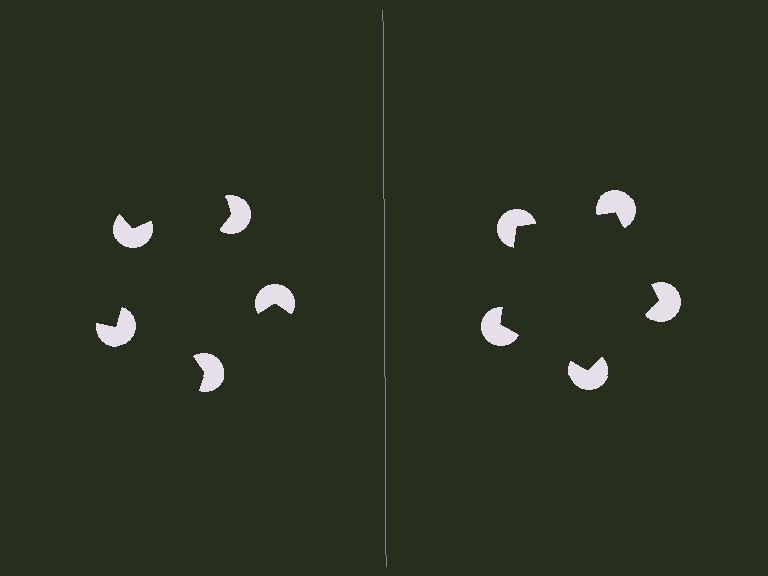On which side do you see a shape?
An illusory pentagon appears on the right side. On the left side the wedge cuts are rotated, so no coherent shape forms.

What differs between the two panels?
The pac-man discs are positioned identically on both sides; only the wedge orientations differ. On the right they align to a pentagon; on the left they are misaligned.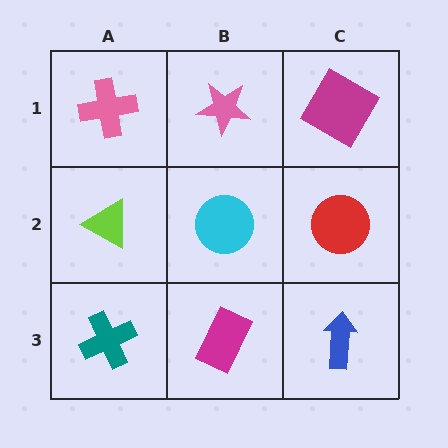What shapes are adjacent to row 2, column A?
A pink cross (row 1, column A), a teal cross (row 3, column A), a cyan circle (row 2, column B).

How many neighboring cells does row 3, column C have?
2.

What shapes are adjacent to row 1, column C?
A red circle (row 2, column C), a pink star (row 1, column B).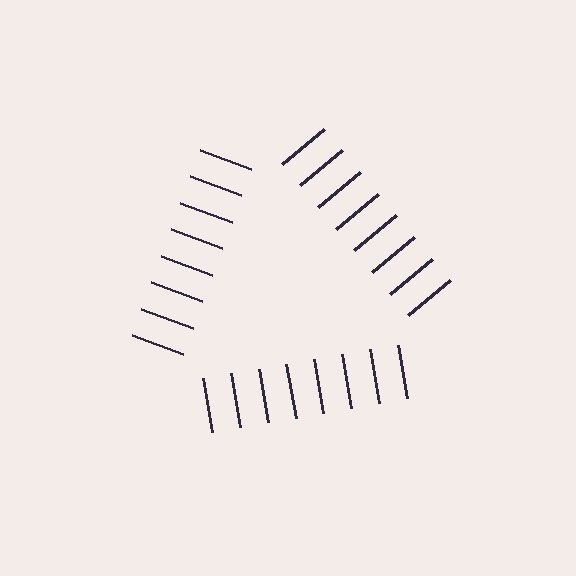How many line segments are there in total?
24 — 8 along each of the 3 edges.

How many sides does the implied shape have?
3 sides — the line-ends trace a triangle.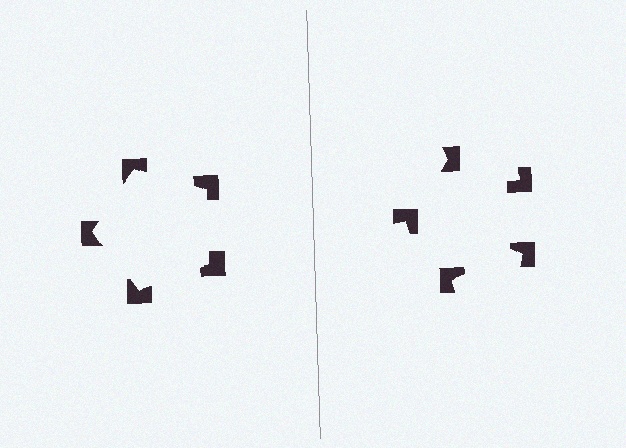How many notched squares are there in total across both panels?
10 — 5 on each side.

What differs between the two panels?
The notched squares are positioned identically on both sides; only the wedge orientations differ. On the left they align to a pentagon; on the right they are misaligned.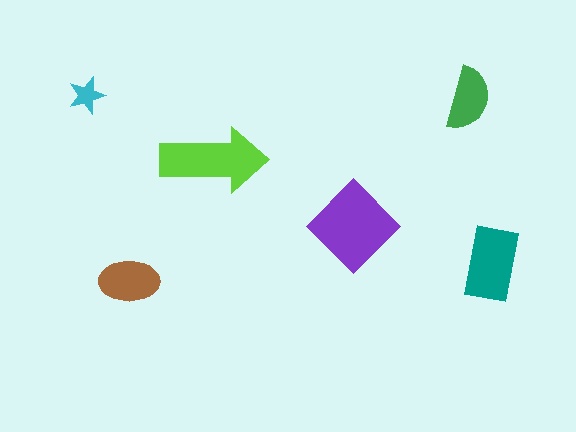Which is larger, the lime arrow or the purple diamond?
The purple diamond.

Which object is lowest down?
The brown ellipse is bottommost.